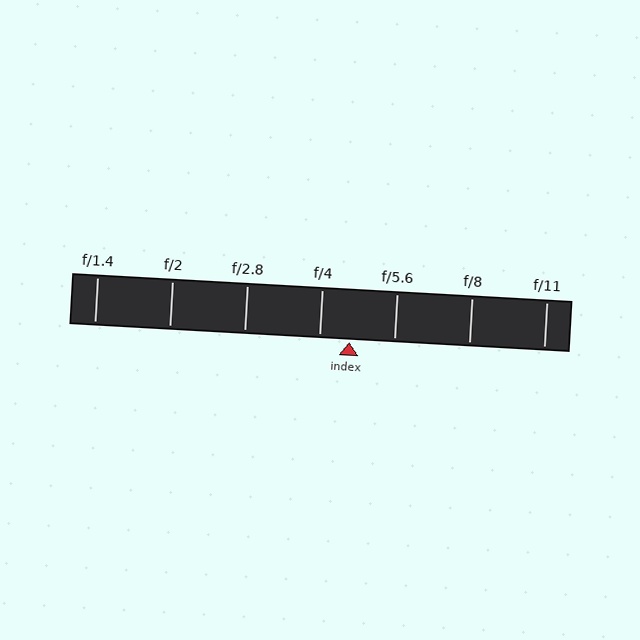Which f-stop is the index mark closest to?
The index mark is closest to f/4.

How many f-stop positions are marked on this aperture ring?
There are 7 f-stop positions marked.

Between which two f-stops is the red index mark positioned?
The index mark is between f/4 and f/5.6.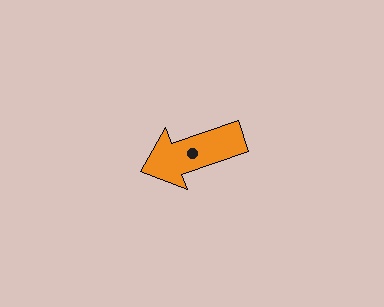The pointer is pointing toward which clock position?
Roughly 8 o'clock.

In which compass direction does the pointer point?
West.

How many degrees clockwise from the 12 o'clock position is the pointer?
Approximately 251 degrees.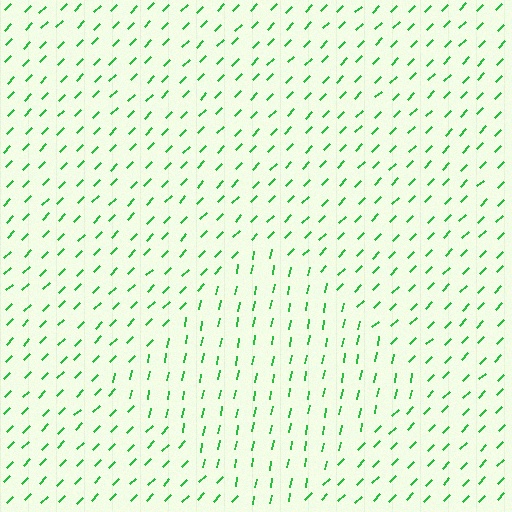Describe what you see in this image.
The image is filled with small green line segments. A diamond region in the image has lines oriented differently from the surrounding lines, creating a visible texture boundary.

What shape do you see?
I see a diamond.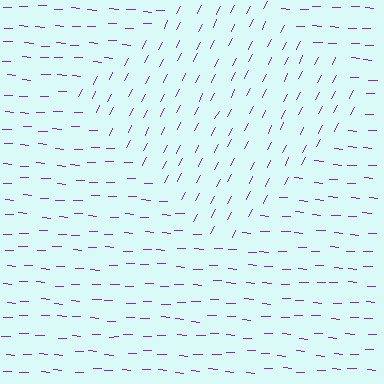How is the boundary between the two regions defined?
The boundary is defined purely by a change in line orientation (approximately 66 degrees difference). All lines are the same color and thickness.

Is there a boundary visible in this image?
Yes, there is a texture boundary formed by a change in line orientation.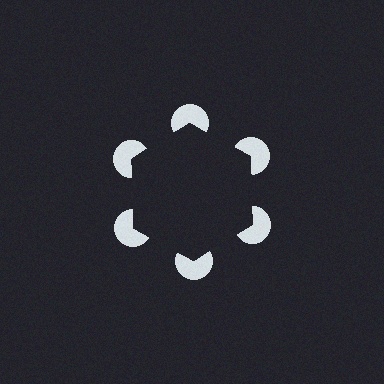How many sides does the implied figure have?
6 sides.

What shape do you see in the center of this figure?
An illusory hexagon — its edges are inferred from the aligned wedge cuts in the pac-man discs, not physically drawn.